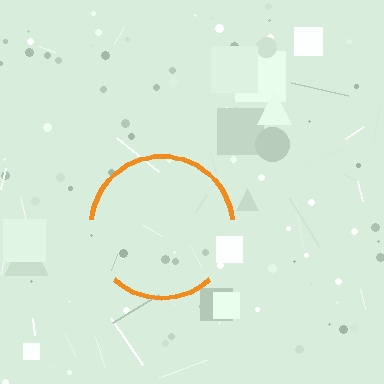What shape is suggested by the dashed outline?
The dashed outline suggests a circle.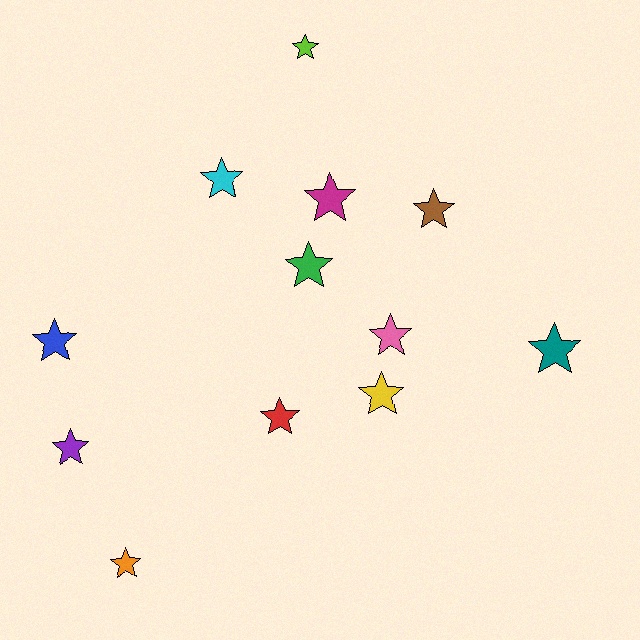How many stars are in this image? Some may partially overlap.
There are 12 stars.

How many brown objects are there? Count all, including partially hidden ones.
There is 1 brown object.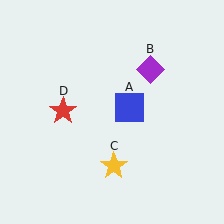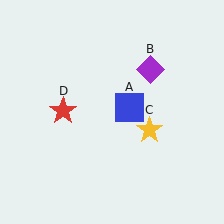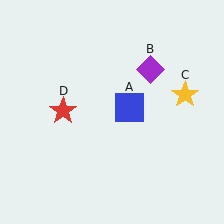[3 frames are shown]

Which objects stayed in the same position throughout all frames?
Blue square (object A) and purple diamond (object B) and red star (object D) remained stationary.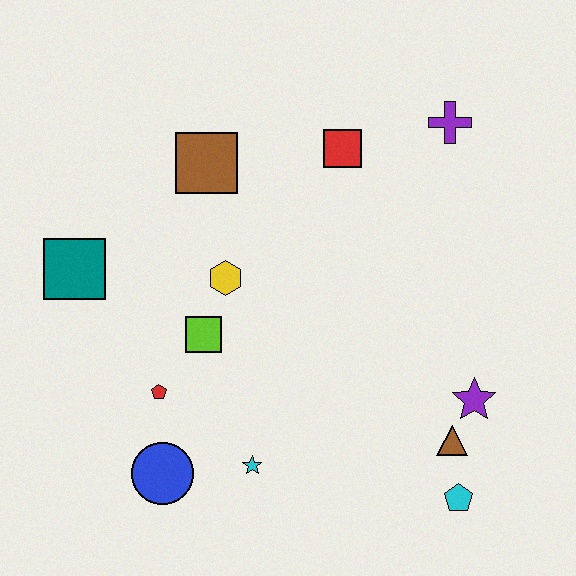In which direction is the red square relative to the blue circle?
The red square is above the blue circle.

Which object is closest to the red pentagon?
The lime square is closest to the red pentagon.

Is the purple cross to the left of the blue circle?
No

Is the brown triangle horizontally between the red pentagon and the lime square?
No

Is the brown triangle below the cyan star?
No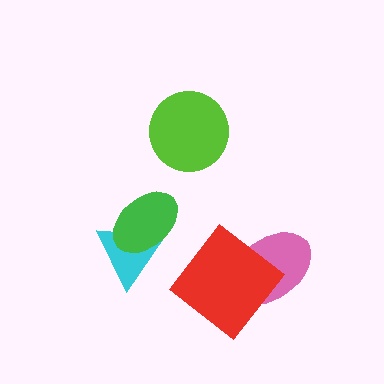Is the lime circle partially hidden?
No, no other shape covers it.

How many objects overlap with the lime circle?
0 objects overlap with the lime circle.